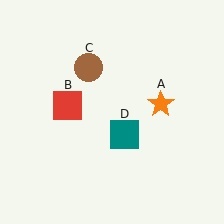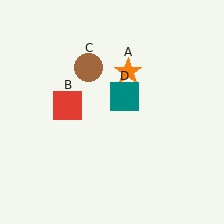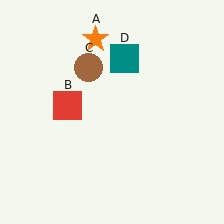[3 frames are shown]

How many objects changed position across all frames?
2 objects changed position: orange star (object A), teal square (object D).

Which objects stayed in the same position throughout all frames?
Red square (object B) and brown circle (object C) remained stationary.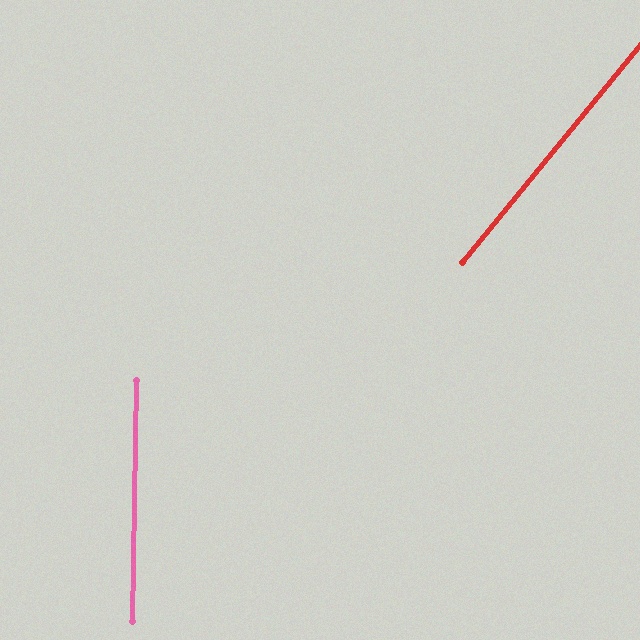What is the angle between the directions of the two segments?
Approximately 38 degrees.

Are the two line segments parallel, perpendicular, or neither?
Neither parallel nor perpendicular — they differ by about 38°.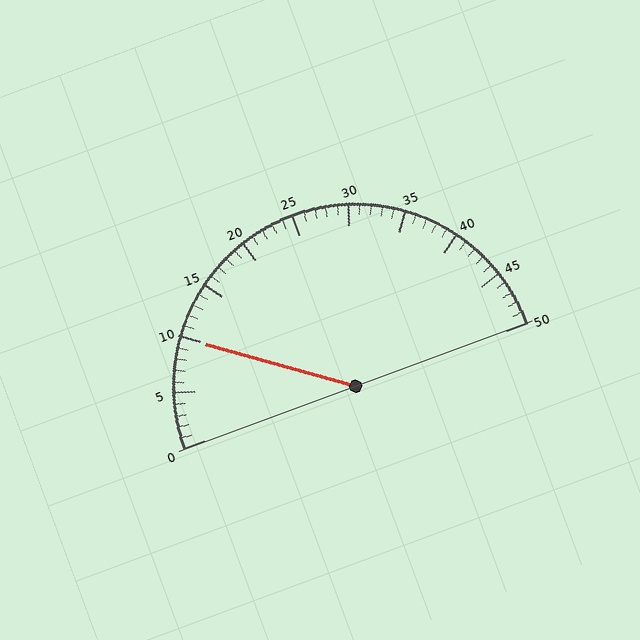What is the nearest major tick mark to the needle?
The nearest major tick mark is 10.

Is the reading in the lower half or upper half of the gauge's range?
The reading is in the lower half of the range (0 to 50).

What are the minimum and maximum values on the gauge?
The gauge ranges from 0 to 50.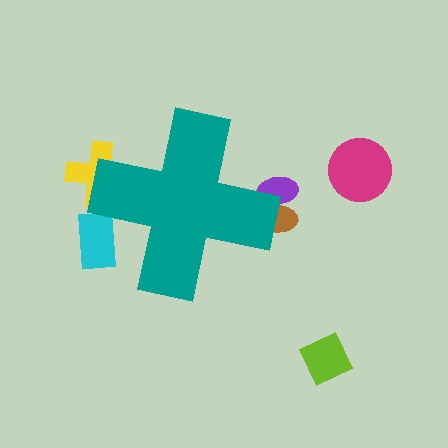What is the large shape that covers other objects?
A teal cross.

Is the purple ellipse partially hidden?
Yes, the purple ellipse is partially hidden behind the teal cross.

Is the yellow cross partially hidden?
Yes, the yellow cross is partially hidden behind the teal cross.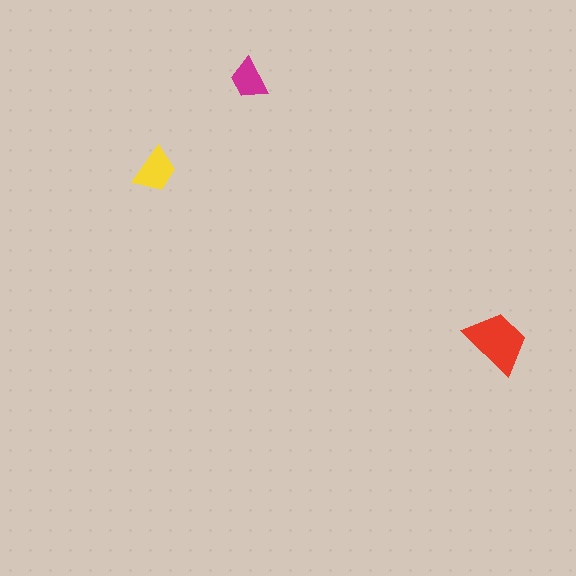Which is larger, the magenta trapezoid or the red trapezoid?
The red one.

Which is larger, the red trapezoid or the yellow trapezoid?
The red one.